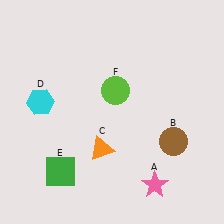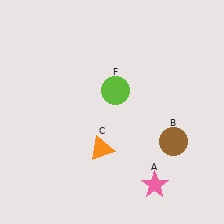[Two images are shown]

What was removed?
The green square (E), the cyan hexagon (D) were removed in Image 2.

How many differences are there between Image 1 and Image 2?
There are 2 differences between the two images.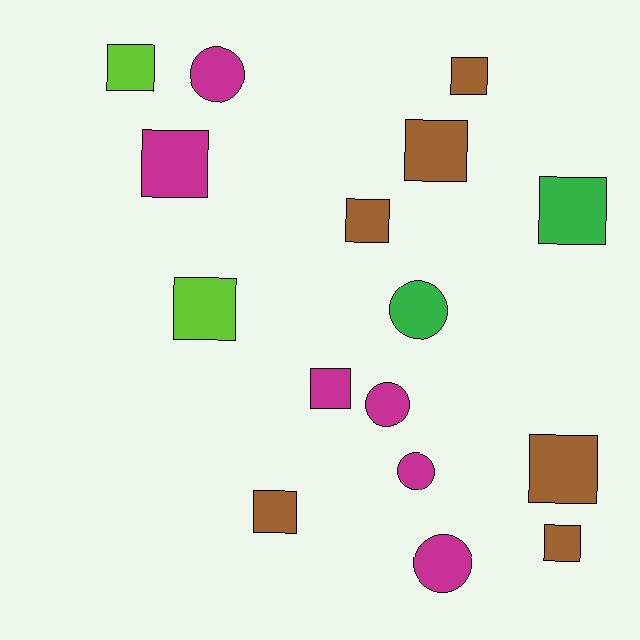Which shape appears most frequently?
Square, with 11 objects.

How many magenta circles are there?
There are 4 magenta circles.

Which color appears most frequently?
Magenta, with 6 objects.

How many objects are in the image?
There are 16 objects.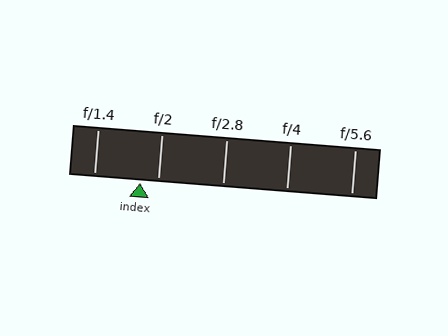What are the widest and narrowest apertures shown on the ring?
The widest aperture shown is f/1.4 and the narrowest is f/5.6.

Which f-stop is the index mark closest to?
The index mark is closest to f/2.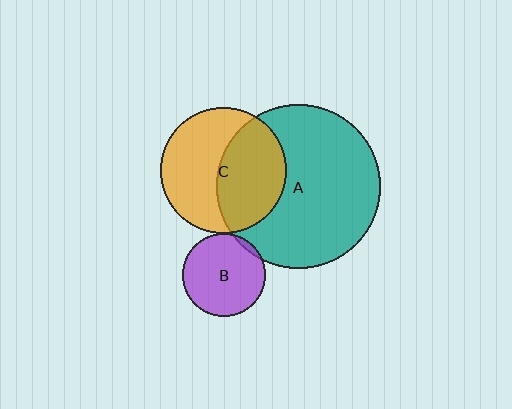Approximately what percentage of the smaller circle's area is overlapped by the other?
Approximately 45%.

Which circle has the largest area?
Circle A (teal).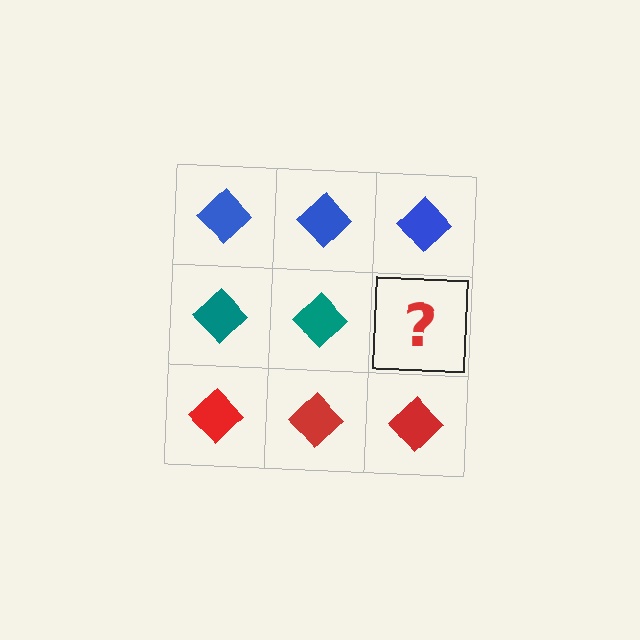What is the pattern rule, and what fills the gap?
The rule is that each row has a consistent color. The gap should be filled with a teal diamond.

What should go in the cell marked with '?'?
The missing cell should contain a teal diamond.